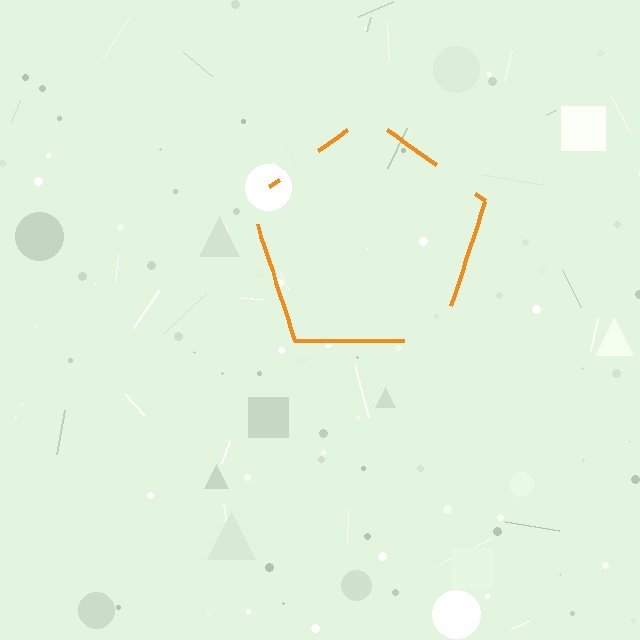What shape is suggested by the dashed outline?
The dashed outline suggests a pentagon.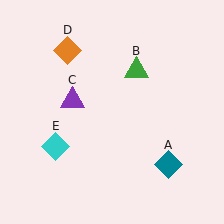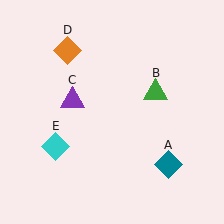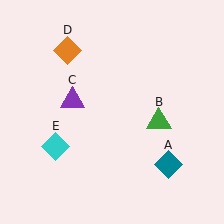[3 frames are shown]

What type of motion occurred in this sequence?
The green triangle (object B) rotated clockwise around the center of the scene.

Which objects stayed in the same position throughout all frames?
Teal diamond (object A) and purple triangle (object C) and orange diamond (object D) and cyan diamond (object E) remained stationary.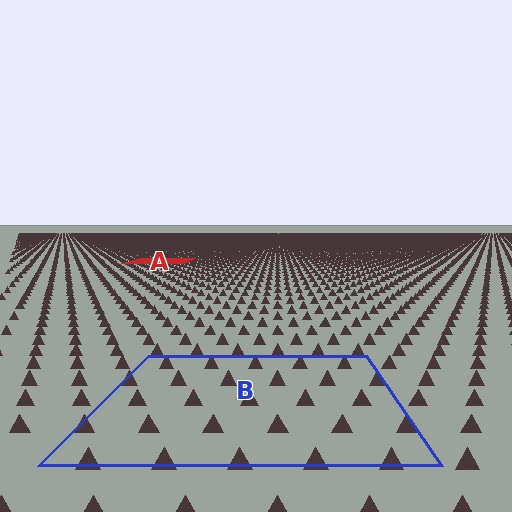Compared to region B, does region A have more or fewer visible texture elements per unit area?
Region A has more texture elements per unit area — they are packed more densely because it is farther away.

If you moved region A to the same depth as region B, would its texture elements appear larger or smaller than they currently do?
They would appear larger. At a closer depth, the same texture elements are projected at a bigger on-screen size.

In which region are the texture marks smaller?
The texture marks are smaller in region A, because it is farther away.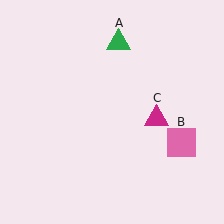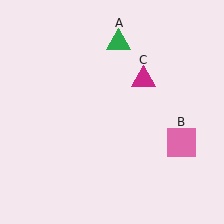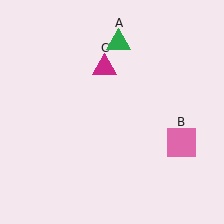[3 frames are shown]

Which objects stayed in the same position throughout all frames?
Green triangle (object A) and pink square (object B) remained stationary.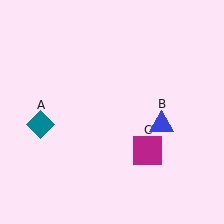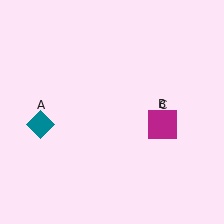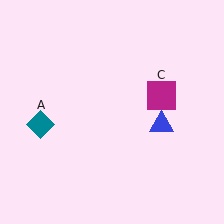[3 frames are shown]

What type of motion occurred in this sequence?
The magenta square (object C) rotated counterclockwise around the center of the scene.